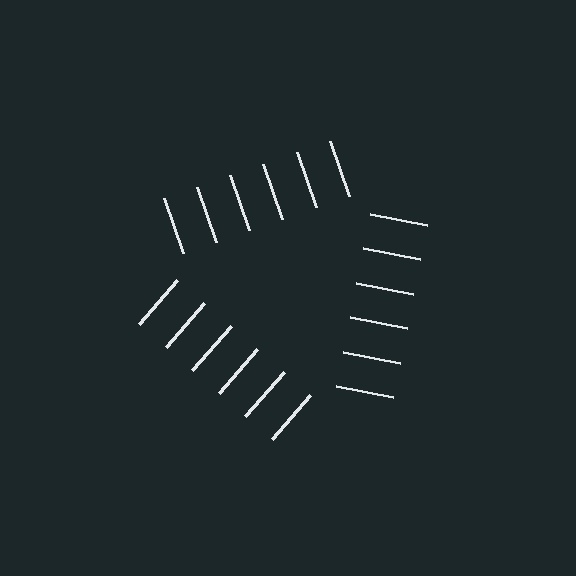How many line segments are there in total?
18 — 6 along each of the 3 edges.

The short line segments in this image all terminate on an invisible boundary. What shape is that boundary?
An illusory triangle — the line segments terminate on its edges but no continuous stroke is drawn.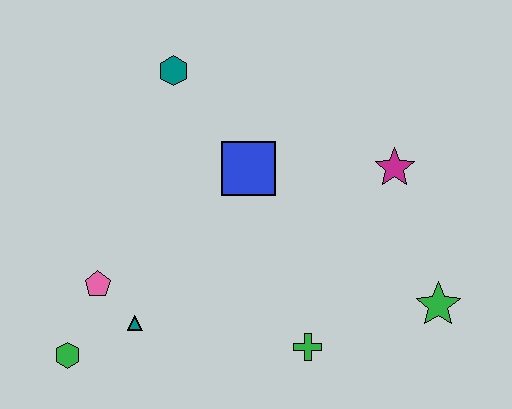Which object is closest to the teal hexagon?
The blue square is closest to the teal hexagon.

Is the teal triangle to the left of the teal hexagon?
Yes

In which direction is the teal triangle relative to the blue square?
The teal triangle is below the blue square.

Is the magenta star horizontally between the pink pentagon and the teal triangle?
No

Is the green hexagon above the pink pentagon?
No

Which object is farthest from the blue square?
The green hexagon is farthest from the blue square.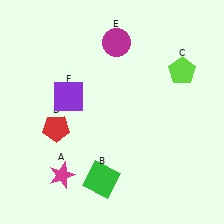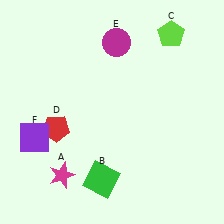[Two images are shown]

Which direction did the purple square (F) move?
The purple square (F) moved down.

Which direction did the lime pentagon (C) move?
The lime pentagon (C) moved up.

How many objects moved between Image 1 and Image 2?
2 objects moved between the two images.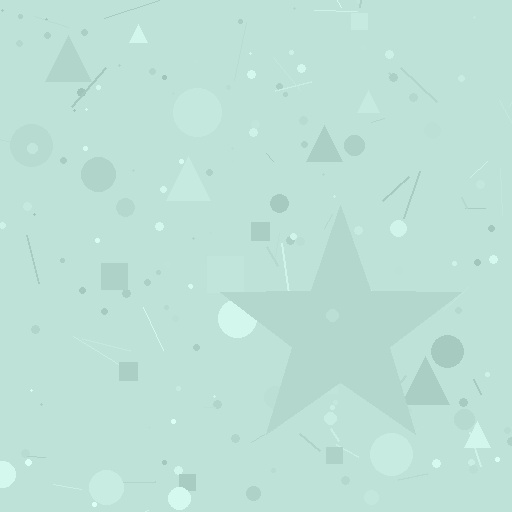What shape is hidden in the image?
A star is hidden in the image.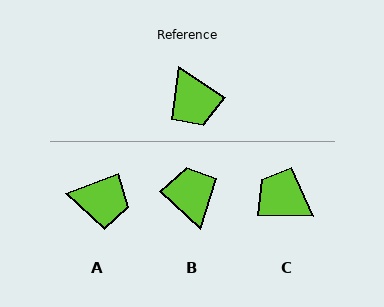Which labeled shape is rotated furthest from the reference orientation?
B, about 170 degrees away.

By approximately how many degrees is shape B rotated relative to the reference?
Approximately 170 degrees counter-clockwise.